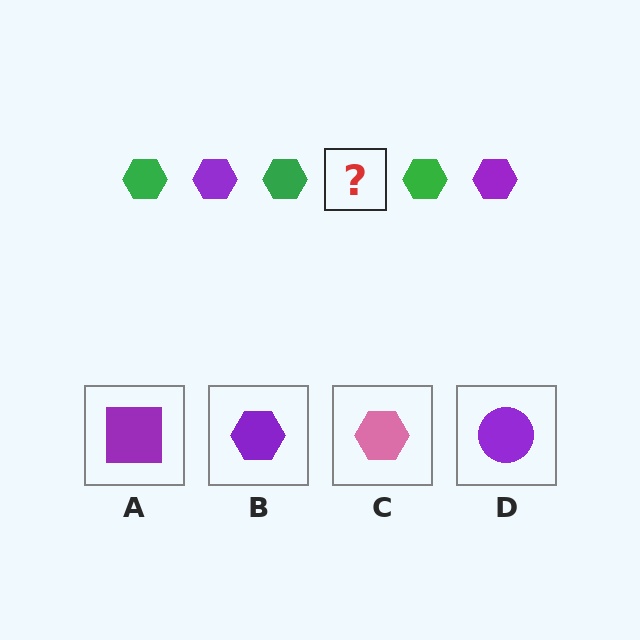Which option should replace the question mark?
Option B.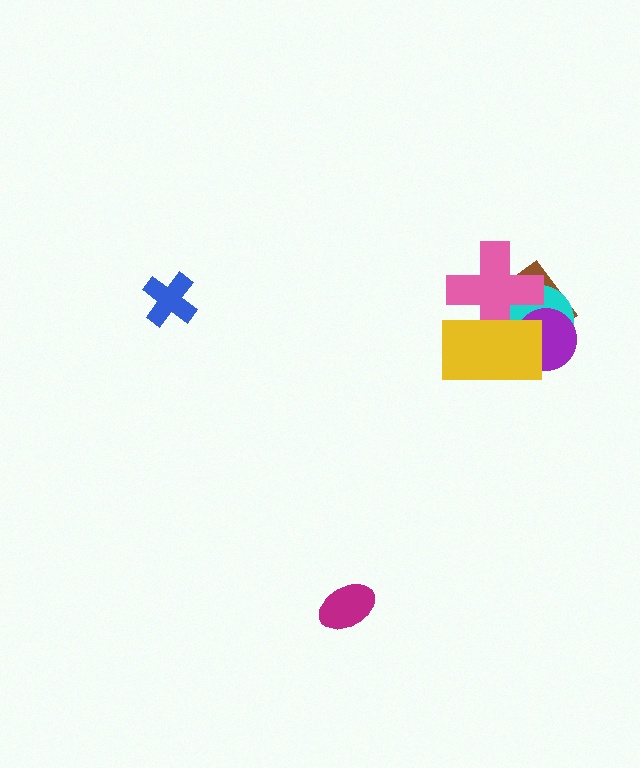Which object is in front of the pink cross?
The yellow rectangle is in front of the pink cross.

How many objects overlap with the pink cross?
4 objects overlap with the pink cross.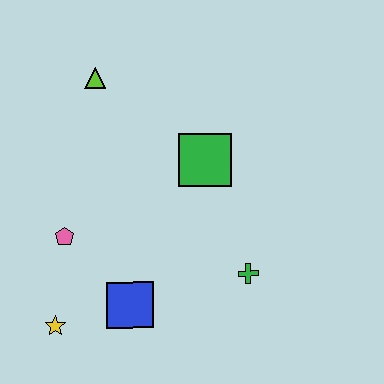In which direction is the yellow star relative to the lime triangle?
The yellow star is below the lime triangle.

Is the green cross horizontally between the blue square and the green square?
No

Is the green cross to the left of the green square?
No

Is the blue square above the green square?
No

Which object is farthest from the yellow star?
The lime triangle is farthest from the yellow star.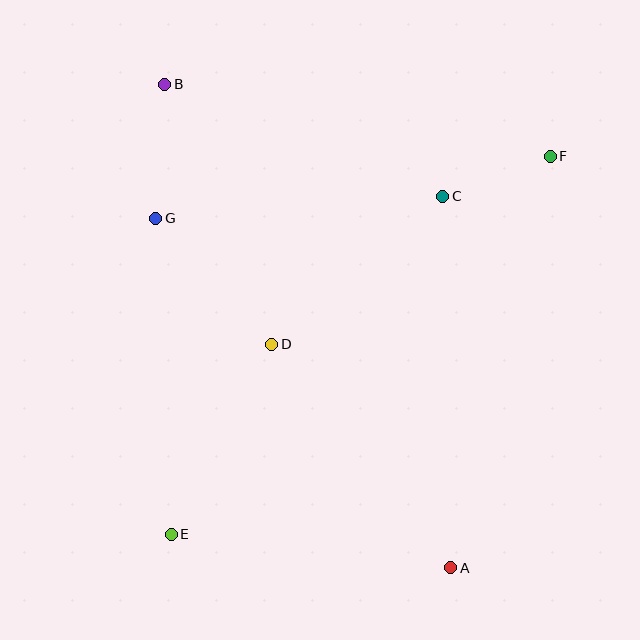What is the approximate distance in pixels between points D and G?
The distance between D and G is approximately 171 pixels.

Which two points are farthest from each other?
Points A and B are farthest from each other.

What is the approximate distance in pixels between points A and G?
The distance between A and G is approximately 457 pixels.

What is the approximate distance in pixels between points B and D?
The distance between B and D is approximately 281 pixels.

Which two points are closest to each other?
Points C and F are closest to each other.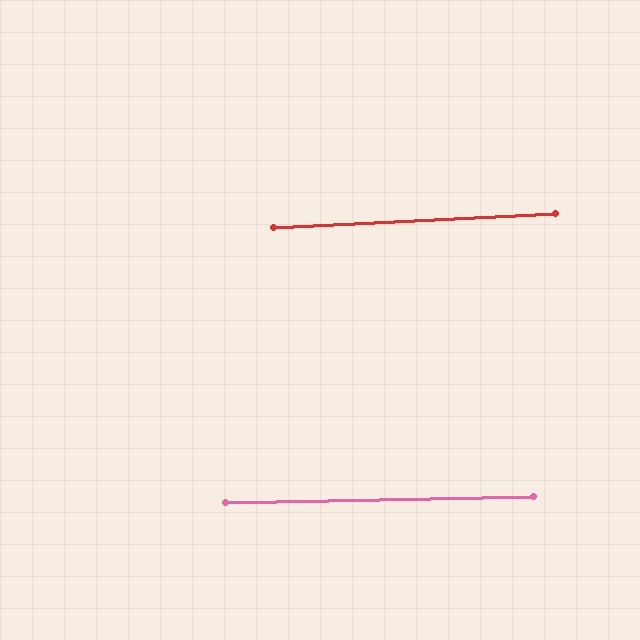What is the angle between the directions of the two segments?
Approximately 2 degrees.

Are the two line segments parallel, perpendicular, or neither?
Parallel — their directions differ by only 1.7°.